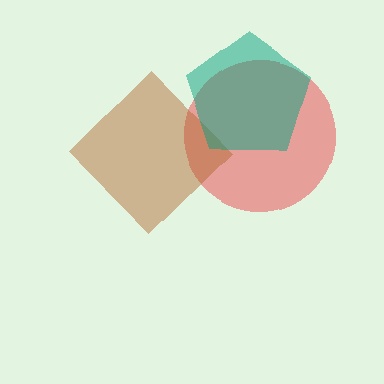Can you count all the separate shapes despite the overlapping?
Yes, there are 3 separate shapes.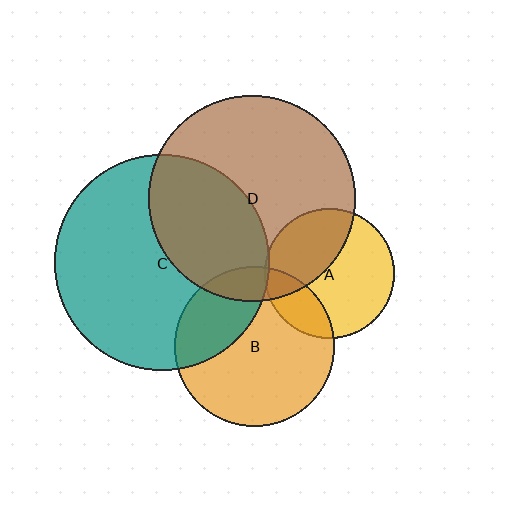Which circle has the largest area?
Circle C (teal).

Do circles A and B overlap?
Yes.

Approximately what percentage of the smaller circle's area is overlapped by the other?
Approximately 20%.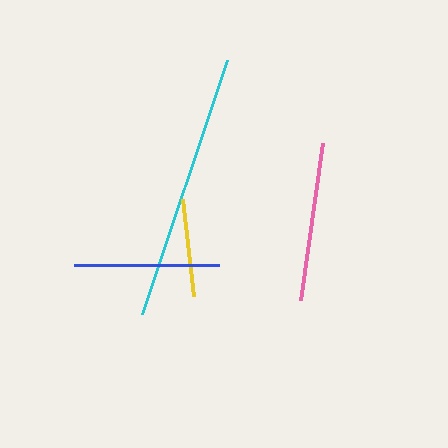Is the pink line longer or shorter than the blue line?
The pink line is longer than the blue line.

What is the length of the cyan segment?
The cyan segment is approximately 268 pixels long.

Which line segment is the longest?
The cyan line is the longest at approximately 268 pixels.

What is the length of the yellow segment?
The yellow segment is approximately 98 pixels long.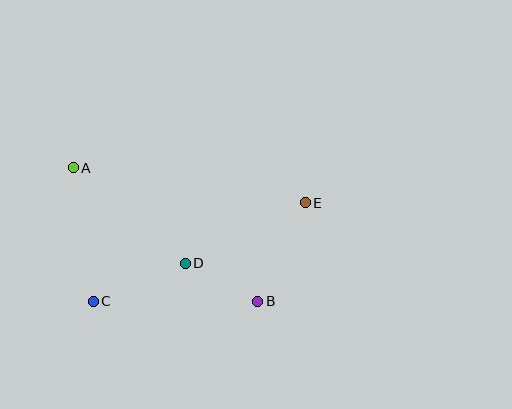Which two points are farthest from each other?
Points A and E are farthest from each other.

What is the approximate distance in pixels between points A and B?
The distance between A and B is approximately 228 pixels.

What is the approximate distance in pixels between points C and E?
The distance between C and E is approximately 234 pixels.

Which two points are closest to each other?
Points B and D are closest to each other.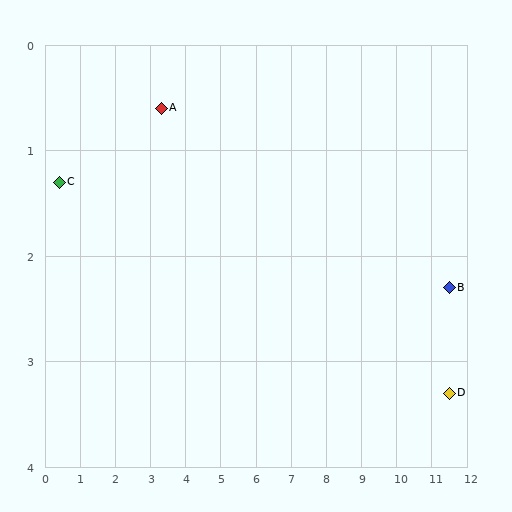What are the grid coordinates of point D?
Point D is at approximately (11.5, 3.3).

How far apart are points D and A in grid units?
Points D and A are about 8.6 grid units apart.